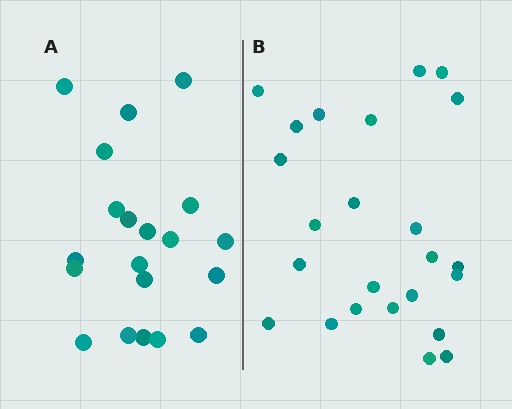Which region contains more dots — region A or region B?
Region B (the right region) has more dots.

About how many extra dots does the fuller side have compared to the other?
Region B has about 4 more dots than region A.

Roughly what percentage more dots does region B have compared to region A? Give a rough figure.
About 20% more.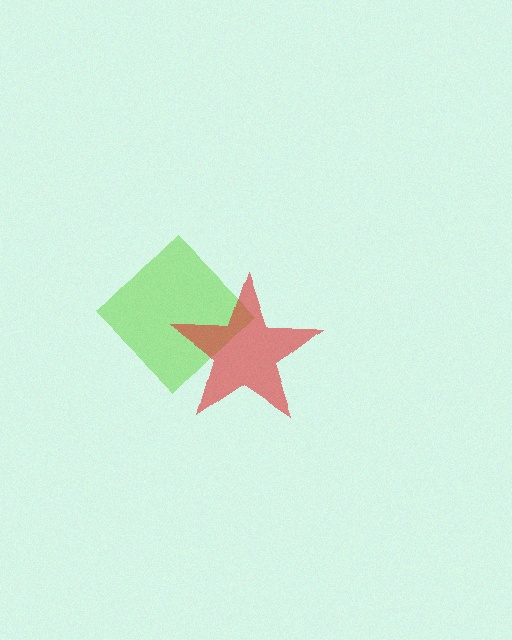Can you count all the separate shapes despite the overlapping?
Yes, there are 2 separate shapes.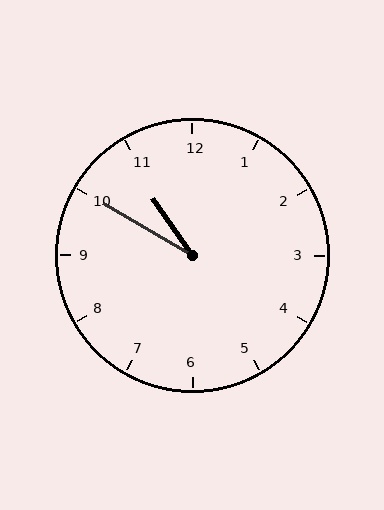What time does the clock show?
10:50.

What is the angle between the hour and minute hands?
Approximately 25 degrees.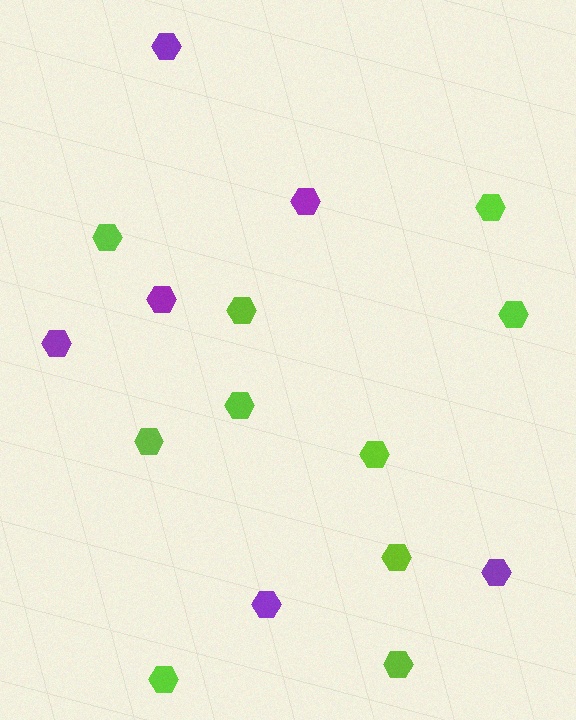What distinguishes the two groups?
There are 2 groups: one group of lime hexagons (10) and one group of purple hexagons (6).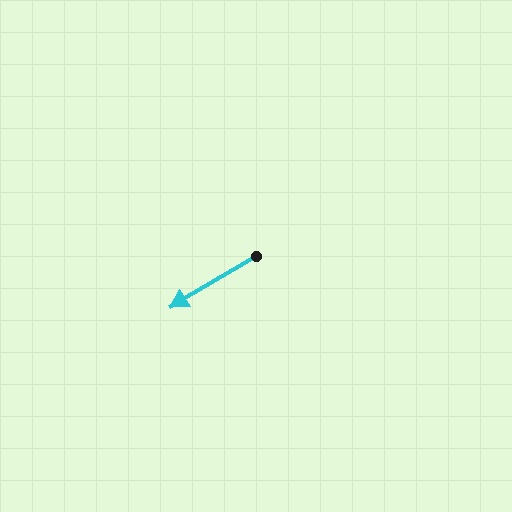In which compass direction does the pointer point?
Southwest.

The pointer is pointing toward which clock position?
Roughly 8 o'clock.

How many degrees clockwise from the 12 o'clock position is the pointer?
Approximately 239 degrees.